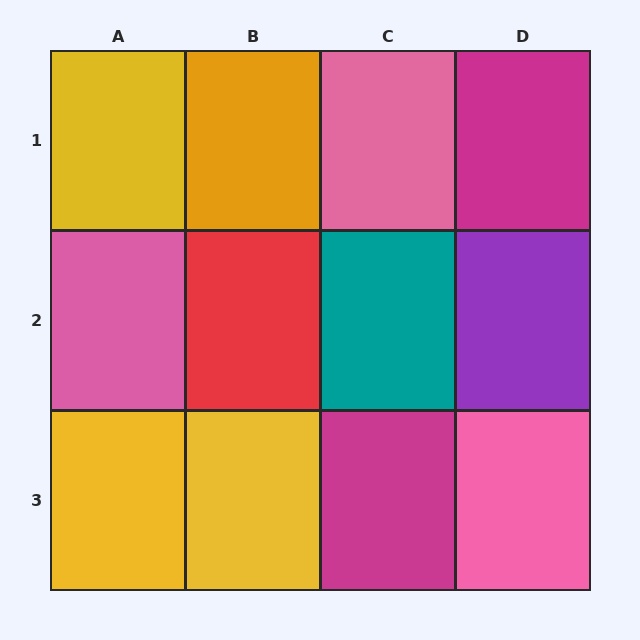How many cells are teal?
1 cell is teal.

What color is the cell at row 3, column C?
Magenta.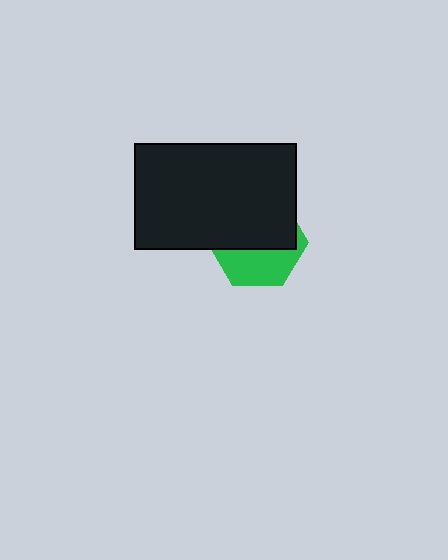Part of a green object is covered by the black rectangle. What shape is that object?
It is a hexagon.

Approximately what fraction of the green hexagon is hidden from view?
Roughly 59% of the green hexagon is hidden behind the black rectangle.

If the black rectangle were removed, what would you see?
You would see the complete green hexagon.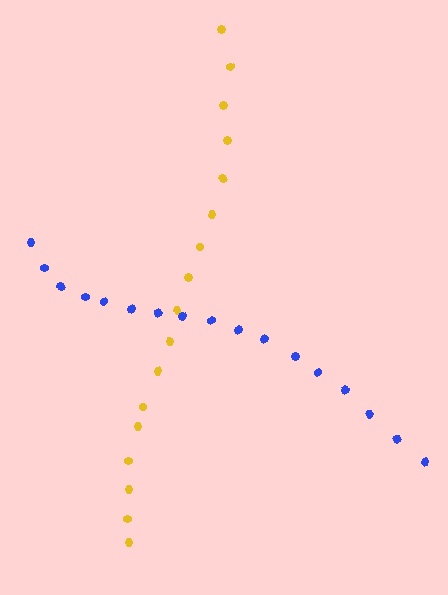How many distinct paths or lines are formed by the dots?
There are 2 distinct paths.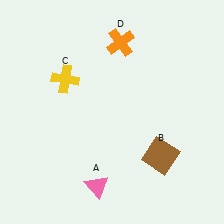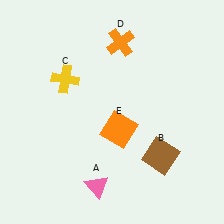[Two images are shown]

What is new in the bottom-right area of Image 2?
An orange square (E) was added in the bottom-right area of Image 2.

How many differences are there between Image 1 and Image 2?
There is 1 difference between the two images.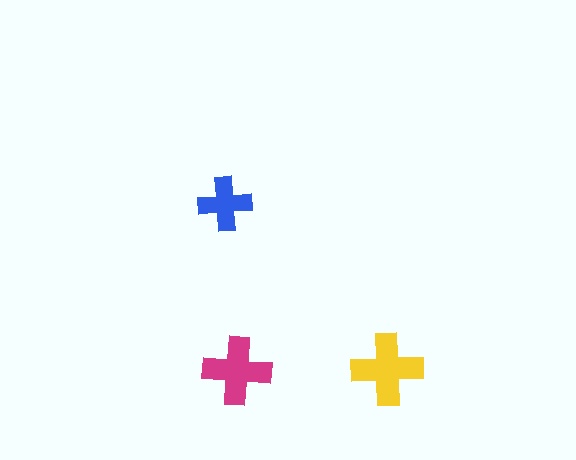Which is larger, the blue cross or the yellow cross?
The yellow one.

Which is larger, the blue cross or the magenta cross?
The magenta one.